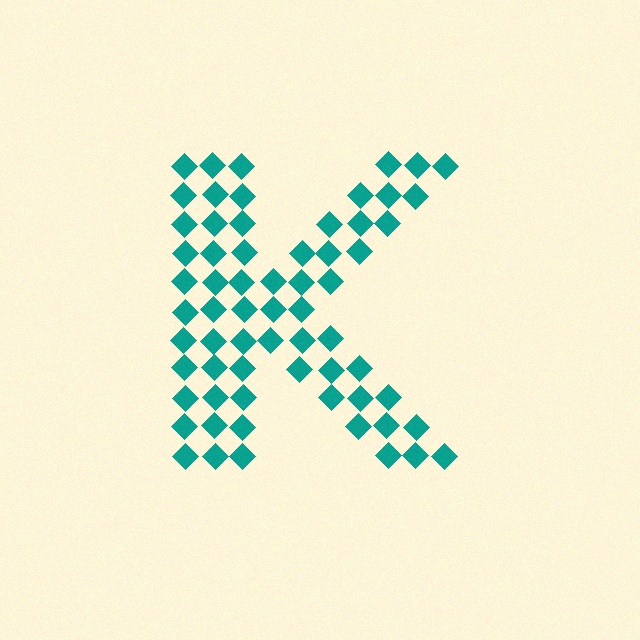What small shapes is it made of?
It is made of small diamonds.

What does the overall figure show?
The overall figure shows the letter K.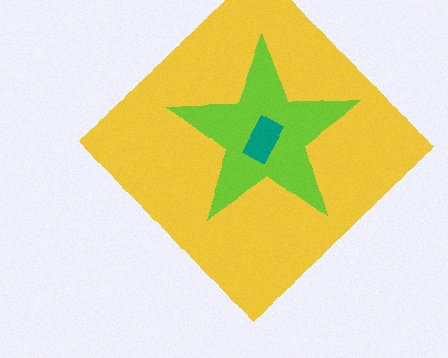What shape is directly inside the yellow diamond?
The lime star.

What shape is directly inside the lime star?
The teal rectangle.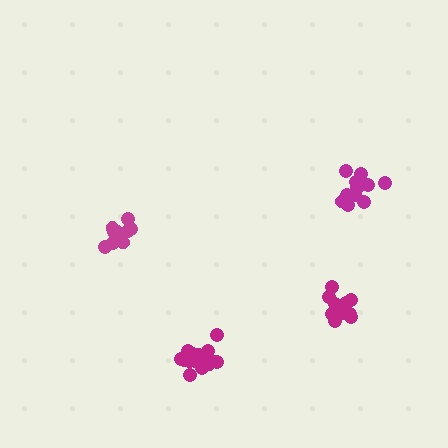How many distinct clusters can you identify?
There are 4 distinct clusters.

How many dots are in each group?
Group 1: 12 dots, Group 2: 15 dots, Group 3: 10 dots, Group 4: 16 dots (53 total).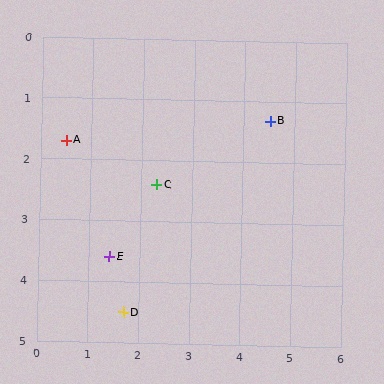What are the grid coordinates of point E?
Point E is at approximately (1.4, 3.6).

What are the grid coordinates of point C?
Point C is at approximately (2.3, 2.4).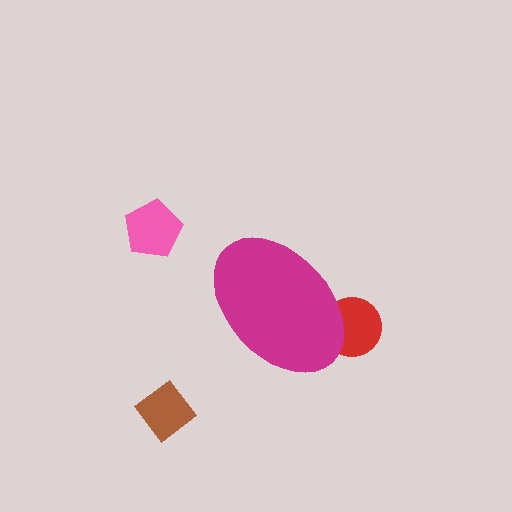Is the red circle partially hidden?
Yes, the red circle is partially hidden behind the magenta ellipse.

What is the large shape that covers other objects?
A magenta ellipse.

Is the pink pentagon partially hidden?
No, the pink pentagon is fully visible.